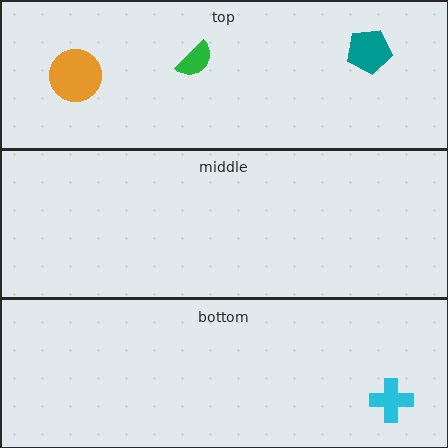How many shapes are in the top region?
3.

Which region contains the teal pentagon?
The top region.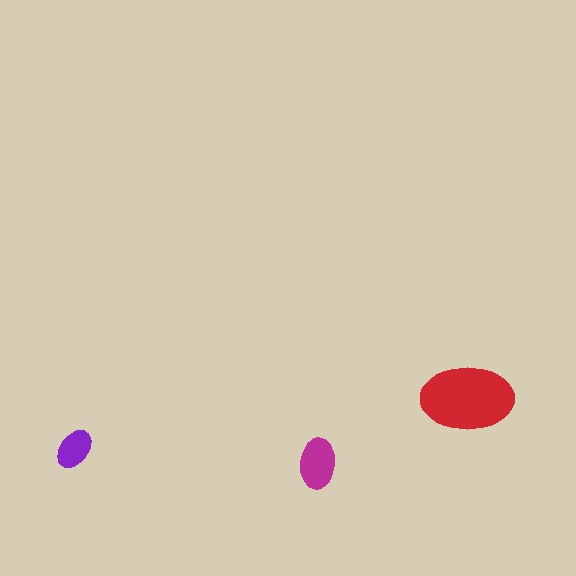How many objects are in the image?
There are 3 objects in the image.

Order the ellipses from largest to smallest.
the red one, the magenta one, the purple one.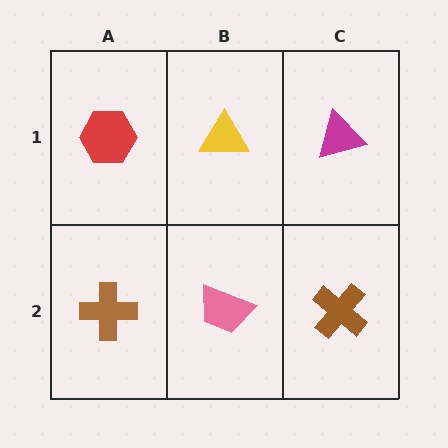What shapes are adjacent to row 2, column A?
A red hexagon (row 1, column A), a pink trapezoid (row 2, column B).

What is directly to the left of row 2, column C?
A pink trapezoid.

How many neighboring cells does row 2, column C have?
2.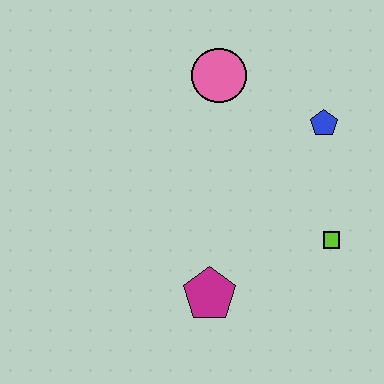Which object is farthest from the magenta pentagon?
The pink circle is farthest from the magenta pentagon.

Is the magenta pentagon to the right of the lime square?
No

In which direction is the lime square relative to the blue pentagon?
The lime square is below the blue pentagon.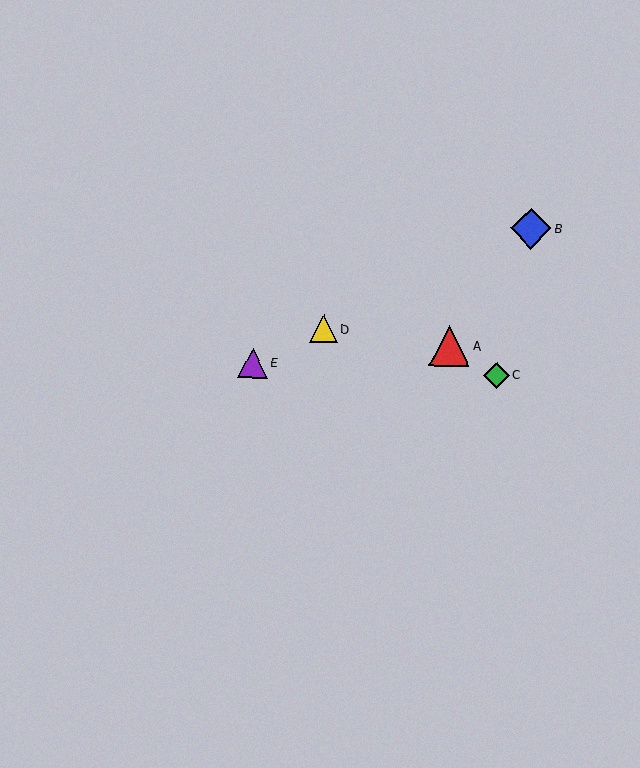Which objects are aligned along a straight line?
Objects B, D, E are aligned along a straight line.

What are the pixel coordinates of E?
Object E is at (253, 363).